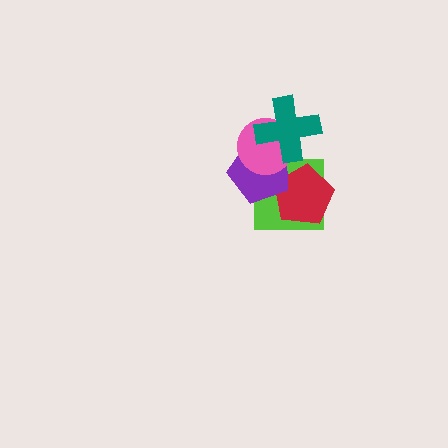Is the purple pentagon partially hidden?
Yes, it is partially covered by another shape.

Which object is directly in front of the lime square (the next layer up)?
The red pentagon is directly in front of the lime square.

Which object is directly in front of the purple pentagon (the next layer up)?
The pink circle is directly in front of the purple pentagon.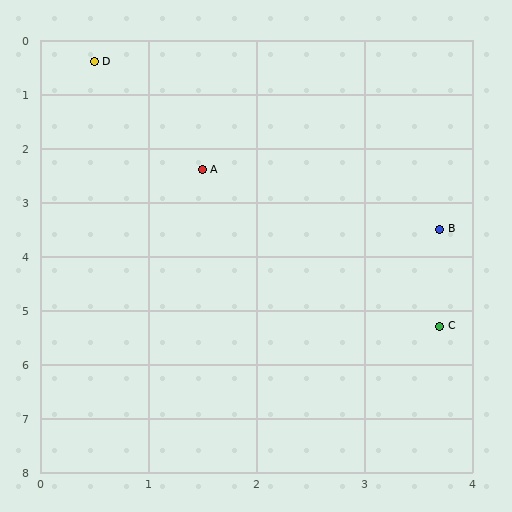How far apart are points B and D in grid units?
Points B and D are about 4.5 grid units apart.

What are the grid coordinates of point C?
Point C is at approximately (3.7, 5.3).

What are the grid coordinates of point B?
Point B is at approximately (3.7, 3.5).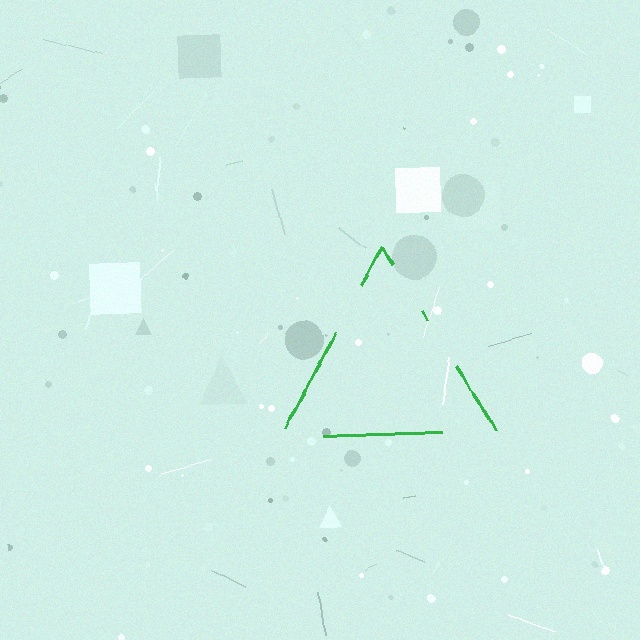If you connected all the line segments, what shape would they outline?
They would outline a triangle.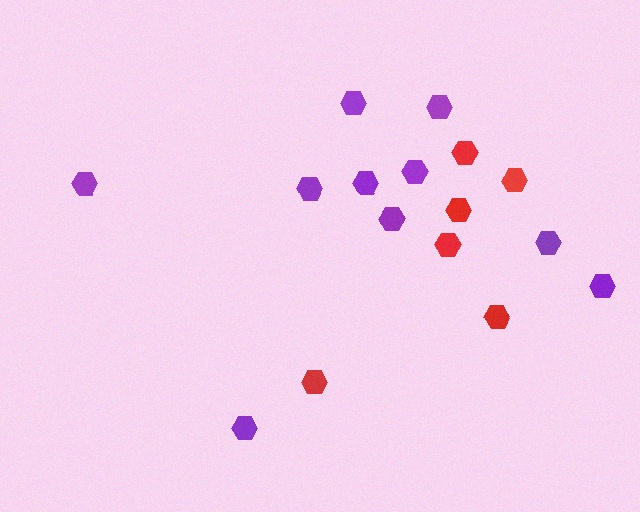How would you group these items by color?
There are 2 groups: one group of red hexagons (6) and one group of purple hexagons (10).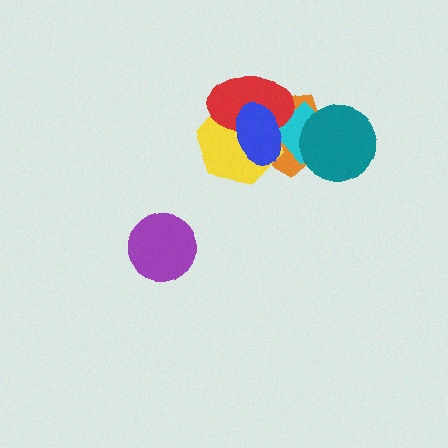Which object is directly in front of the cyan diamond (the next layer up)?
The yellow hexagon is directly in front of the cyan diamond.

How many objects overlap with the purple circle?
0 objects overlap with the purple circle.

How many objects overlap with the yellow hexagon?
4 objects overlap with the yellow hexagon.